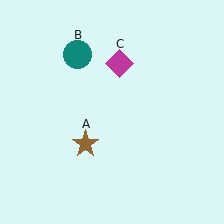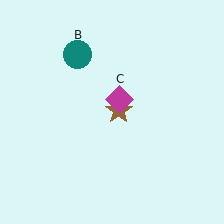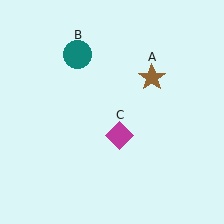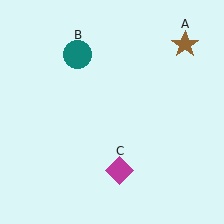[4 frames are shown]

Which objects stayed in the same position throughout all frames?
Teal circle (object B) remained stationary.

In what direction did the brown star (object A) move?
The brown star (object A) moved up and to the right.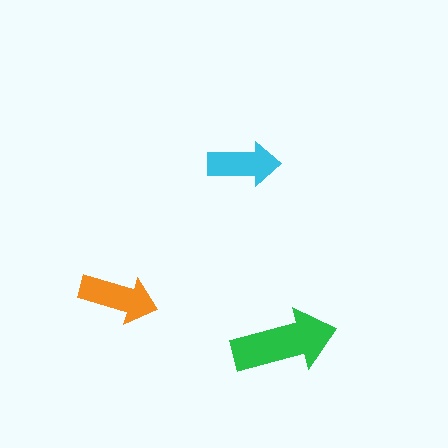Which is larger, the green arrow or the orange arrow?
The green one.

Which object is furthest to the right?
The green arrow is rightmost.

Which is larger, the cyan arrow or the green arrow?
The green one.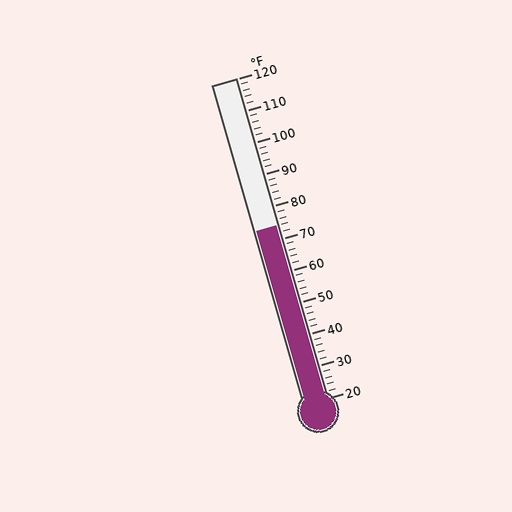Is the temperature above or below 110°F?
The temperature is below 110°F.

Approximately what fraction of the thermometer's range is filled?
The thermometer is filled to approximately 55% of its range.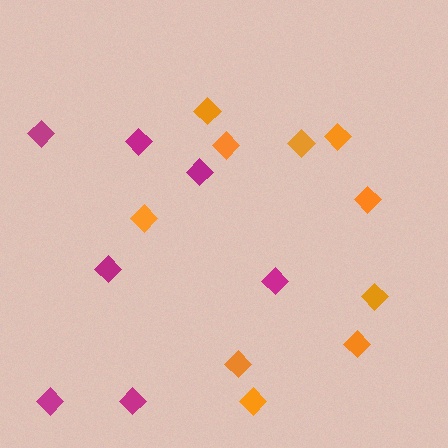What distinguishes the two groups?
There are 2 groups: one group of magenta diamonds (7) and one group of orange diamonds (10).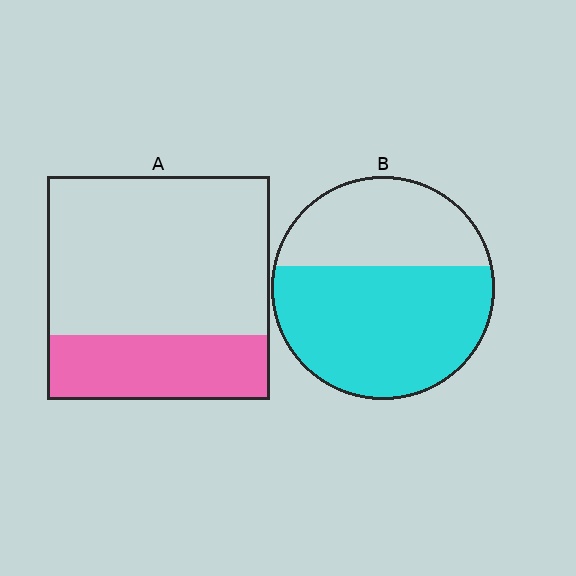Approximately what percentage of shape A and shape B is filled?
A is approximately 30% and B is approximately 60%.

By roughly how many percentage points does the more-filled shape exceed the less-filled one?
By roughly 35 percentage points (B over A).